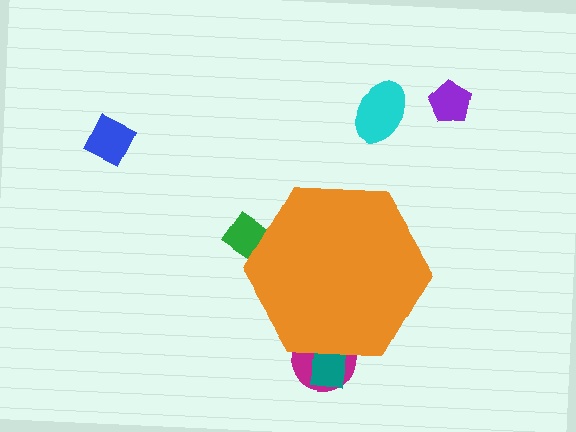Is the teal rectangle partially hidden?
Yes, the teal rectangle is partially hidden behind the orange hexagon.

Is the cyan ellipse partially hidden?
No, the cyan ellipse is fully visible.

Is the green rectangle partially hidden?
Yes, the green rectangle is partially hidden behind the orange hexagon.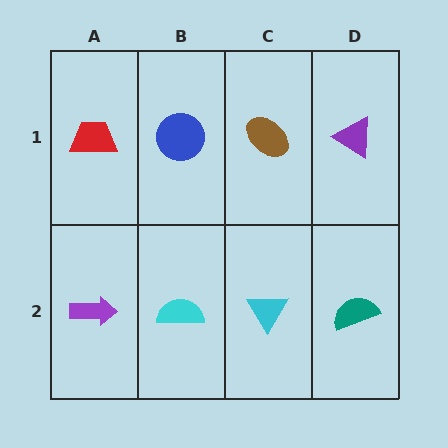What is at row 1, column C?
A brown ellipse.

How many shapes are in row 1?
4 shapes.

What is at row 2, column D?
A teal semicircle.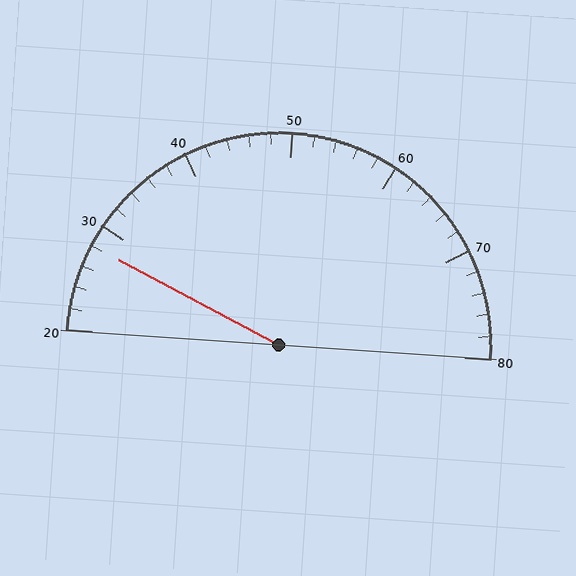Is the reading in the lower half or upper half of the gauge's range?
The reading is in the lower half of the range (20 to 80).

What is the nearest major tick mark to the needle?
The nearest major tick mark is 30.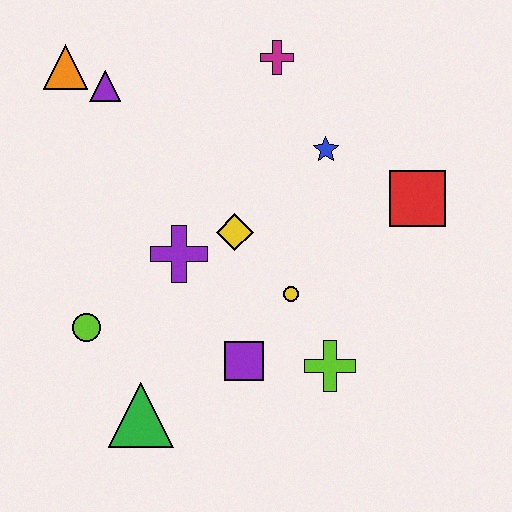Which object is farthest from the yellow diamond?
The orange triangle is farthest from the yellow diamond.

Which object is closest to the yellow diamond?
The purple cross is closest to the yellow diamond.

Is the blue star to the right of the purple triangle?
Yes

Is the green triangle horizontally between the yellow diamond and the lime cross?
No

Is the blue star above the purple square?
Yes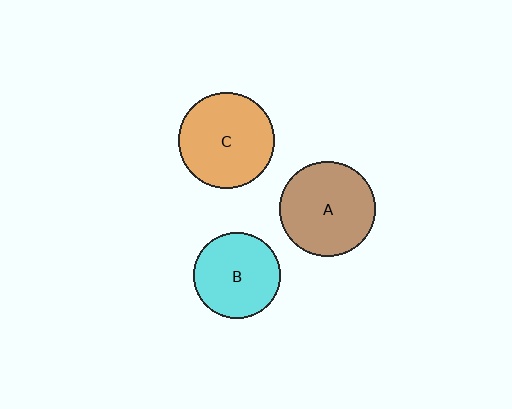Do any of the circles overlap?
No, none of the circles overlap.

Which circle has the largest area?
Circle C (orange).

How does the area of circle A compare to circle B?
Approximately 1.2 times.